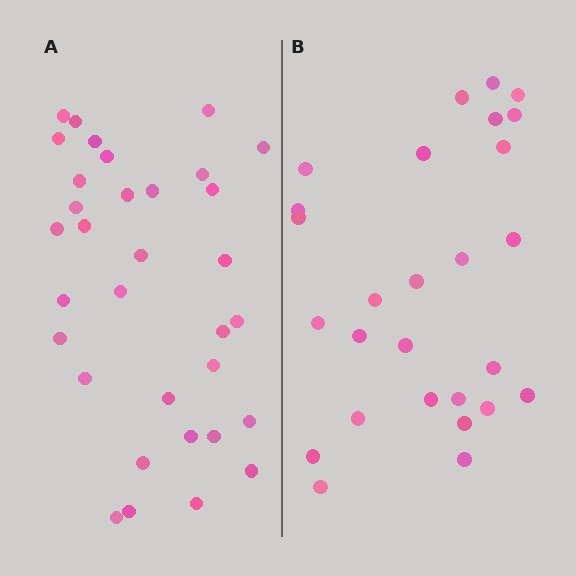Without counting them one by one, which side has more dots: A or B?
Region A (the left region) has more dots.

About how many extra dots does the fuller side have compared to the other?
Region A has about 6 more dots than region B.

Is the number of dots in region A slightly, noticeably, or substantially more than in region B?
Region A has only slightly more — the two regions are fairly close. The ratio is roughly 1.2 to 1.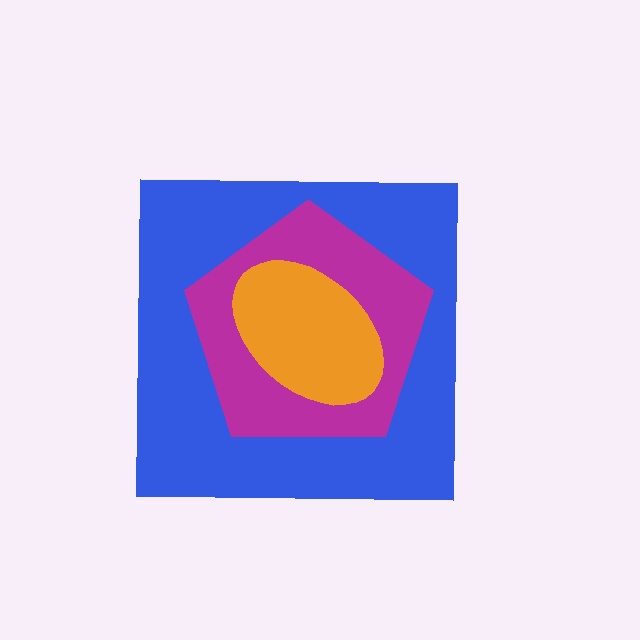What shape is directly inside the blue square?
The magenta pentagon.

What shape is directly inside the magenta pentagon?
The orange ellipse.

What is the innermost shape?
The orange ellipse.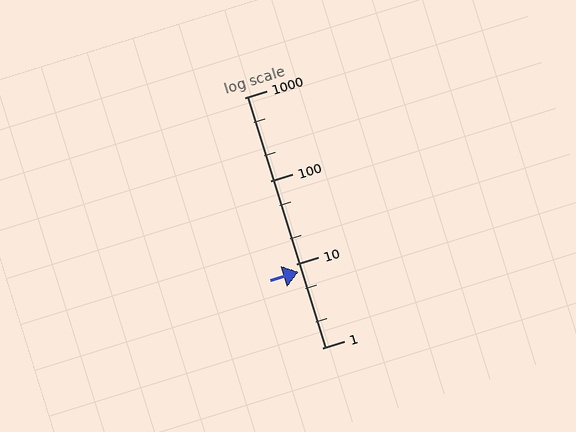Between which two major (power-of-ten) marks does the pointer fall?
The pointer is between 1 and 10.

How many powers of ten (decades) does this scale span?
The scale spans 3 decades, from 1 to 1000.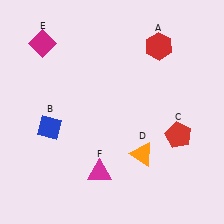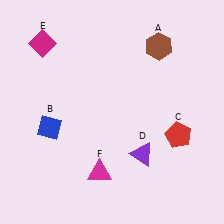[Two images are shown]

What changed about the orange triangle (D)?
In Image 1, D is orange. In Image 2, it changed to purple.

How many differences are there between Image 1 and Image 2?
There are 2 differences between the two images.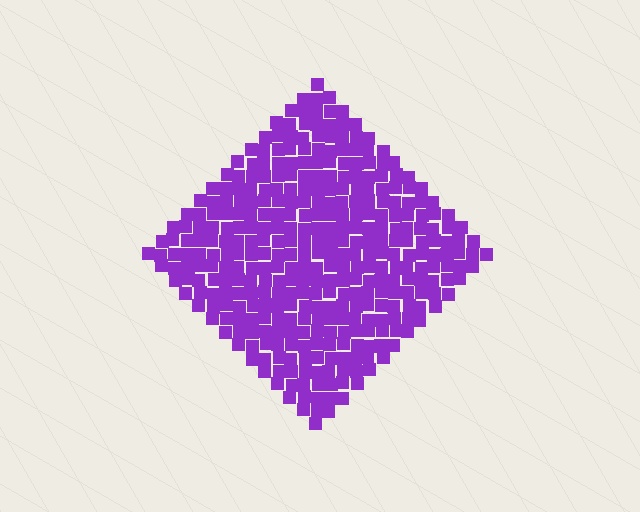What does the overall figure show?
The overall figure shows a diamond.